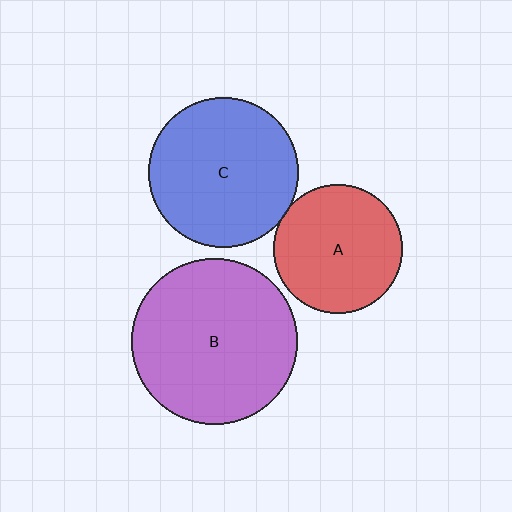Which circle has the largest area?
Circle B (purple).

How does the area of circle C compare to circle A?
Approximately 1.3 times.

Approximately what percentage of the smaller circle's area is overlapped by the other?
Approximately 5%.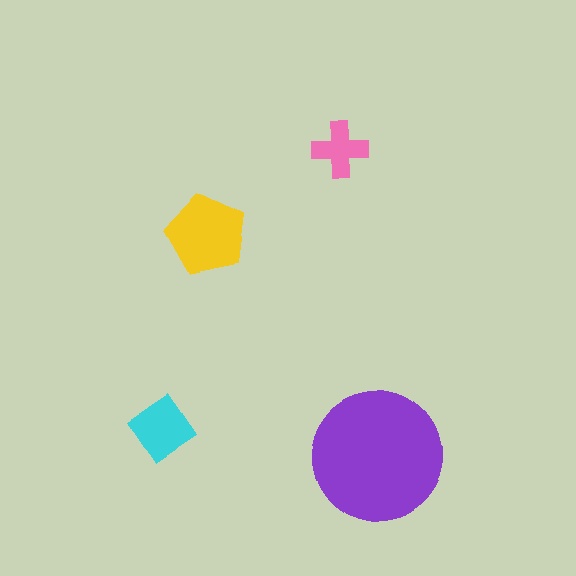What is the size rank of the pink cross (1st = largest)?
4th.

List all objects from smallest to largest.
The pink cross, the cyan diamond, the yellow pentagon, the purple circle.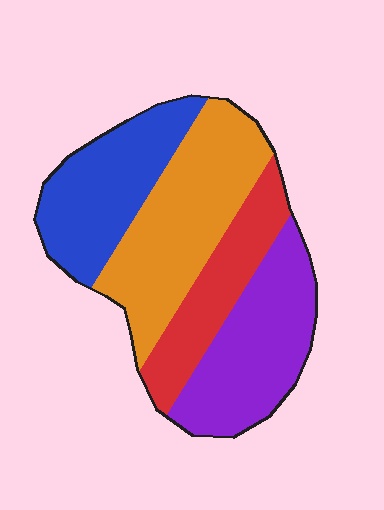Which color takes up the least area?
Red, at roughly 20%.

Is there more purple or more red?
Purple.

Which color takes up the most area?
Orange, at roughly 30%.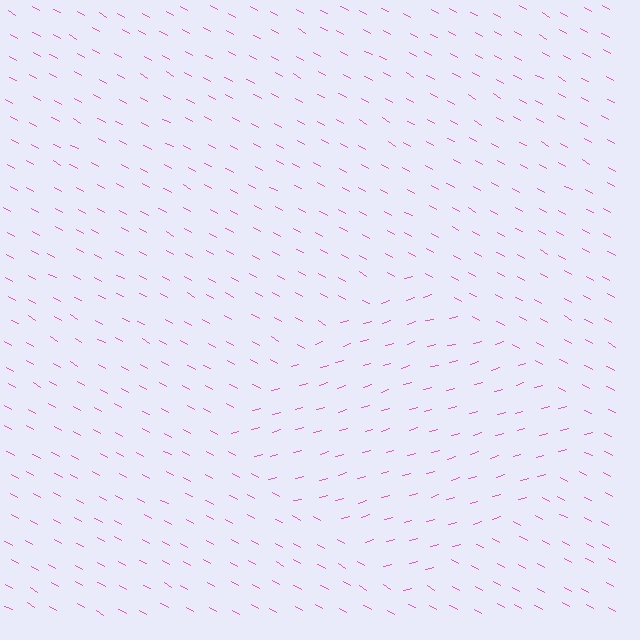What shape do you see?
I see a diamond.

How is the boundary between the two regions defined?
The boundary is defined purely by a change in line orientation (approximately 45 degrees difference). All lines are the same color and thickness.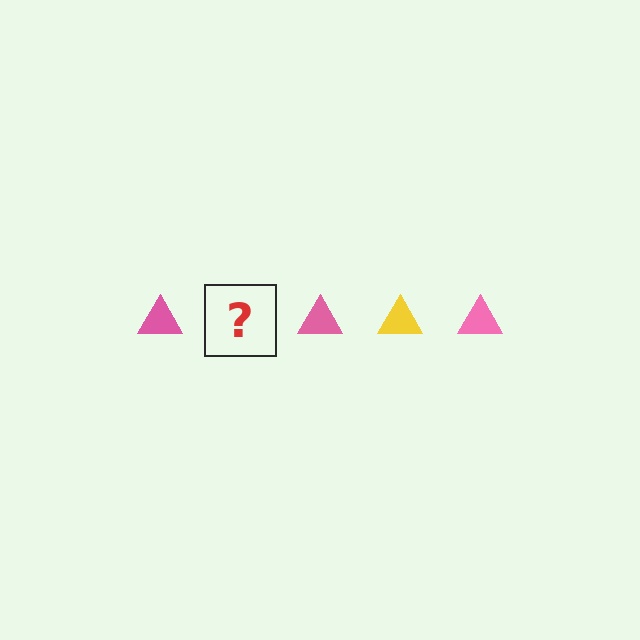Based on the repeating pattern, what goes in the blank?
The blank should be a yellow triangle.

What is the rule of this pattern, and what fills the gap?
The rule is that the pattern cycles through pink, yellow triangles. The gap should be filled with a yellow triangle.